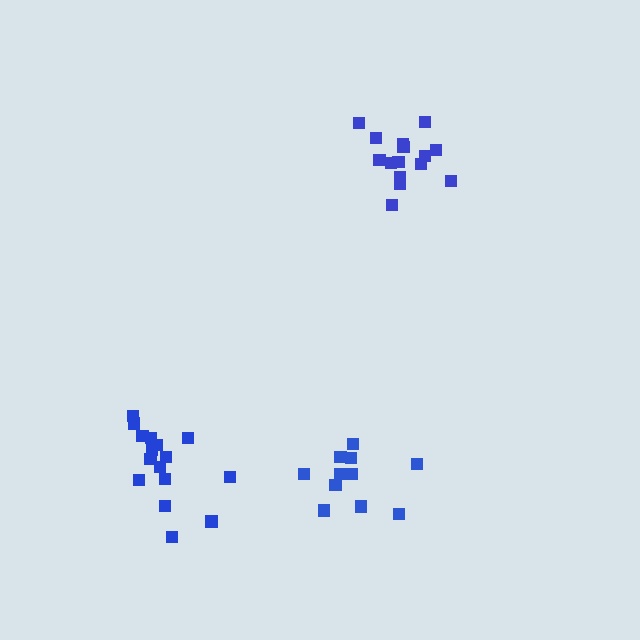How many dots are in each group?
Group 1: 11 dots, Group 2: 15 dots, Group 3: 16 dots (42 total).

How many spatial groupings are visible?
There are 3 spatial groupings.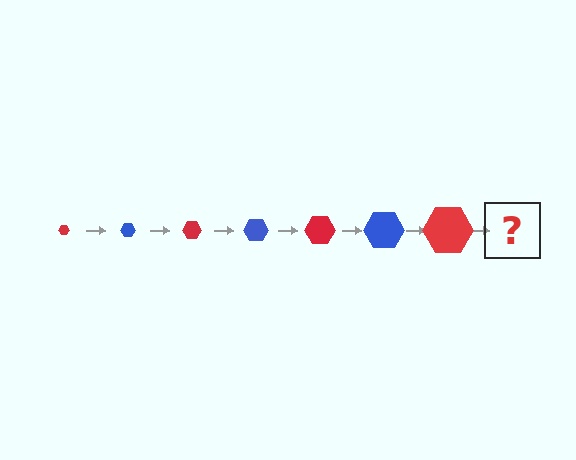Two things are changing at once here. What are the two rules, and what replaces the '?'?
The two rules are that the hexagon grows larger each step and the color cycles through red and blue. The '?' should be a blue hexagon, larger than the previous one.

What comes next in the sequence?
The next element should be a blue hexagon, larger than the previous one.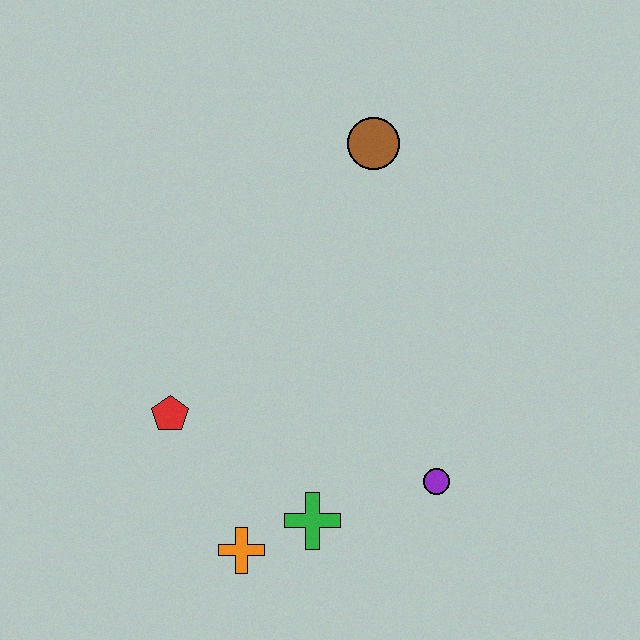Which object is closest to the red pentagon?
The orange cross is closest to the red pentagon.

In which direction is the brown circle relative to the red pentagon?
The brown circle is above the red pentagon.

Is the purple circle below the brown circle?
Yes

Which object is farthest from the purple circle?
The brown circle is farthest from the purple circle.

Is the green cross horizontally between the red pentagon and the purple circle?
Yes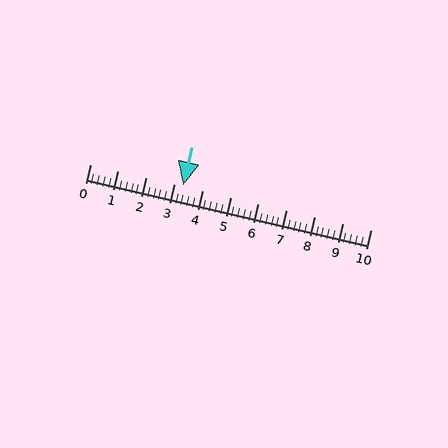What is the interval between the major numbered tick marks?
The major tick marks are spaced 1 units apart.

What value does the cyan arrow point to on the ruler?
The cyan arrow points to approximately 3.3.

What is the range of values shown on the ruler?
The ruler shows values from 0 to 10.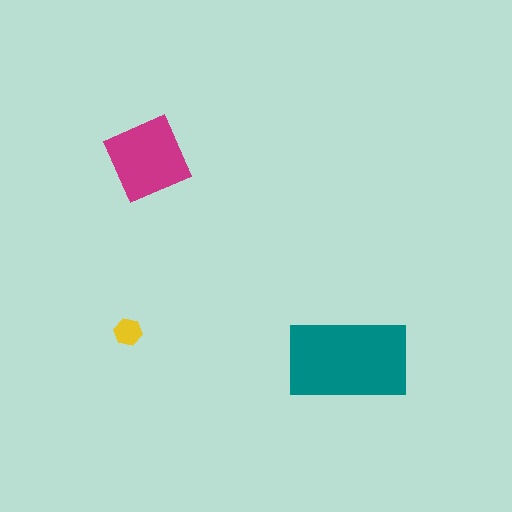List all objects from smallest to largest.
The yellow hexagon, the magenta square, the teal rectangle.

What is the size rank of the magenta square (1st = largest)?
2nd.